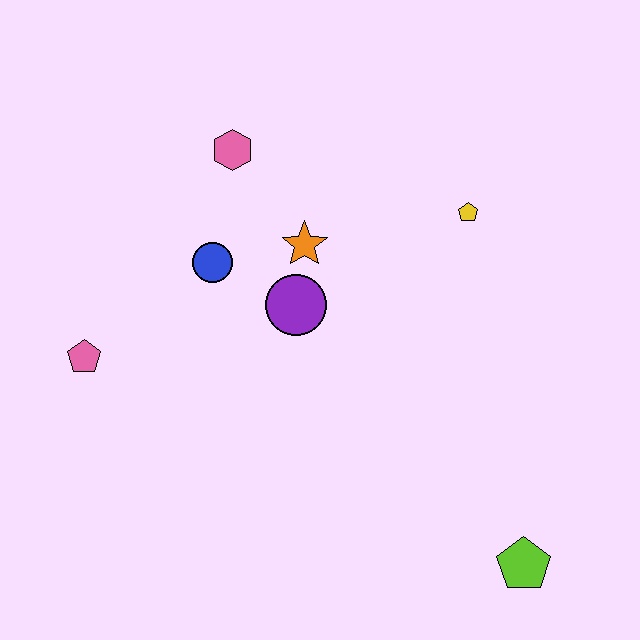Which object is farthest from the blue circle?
The lime pentagon is farthest from the blue circle.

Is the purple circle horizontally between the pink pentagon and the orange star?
Yes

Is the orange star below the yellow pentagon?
Yes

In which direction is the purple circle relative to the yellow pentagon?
The purple circle is to the left of the yellow pentagon.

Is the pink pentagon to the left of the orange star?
Yes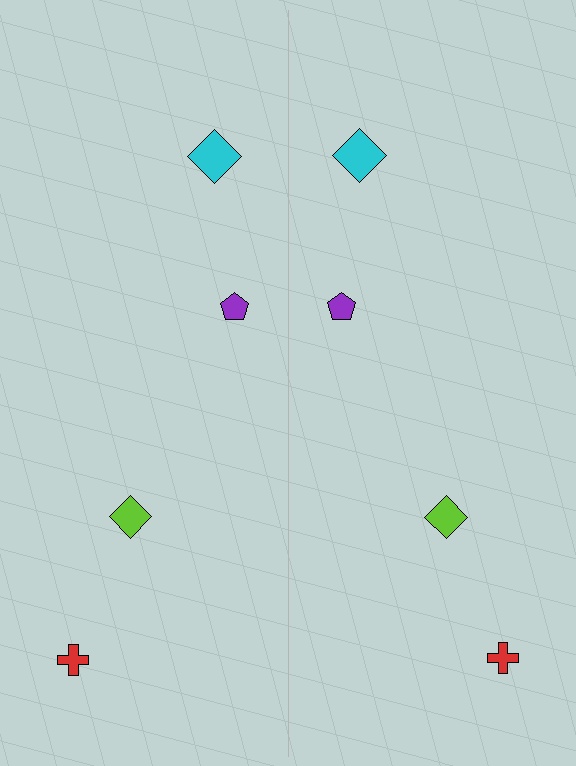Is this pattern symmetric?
Yes, this pattern has bilateral (reflection) symmetry.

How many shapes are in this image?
There are 8 shapes in this image.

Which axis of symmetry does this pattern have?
The pattern has a vertical axis of symmetry running through the center of the image.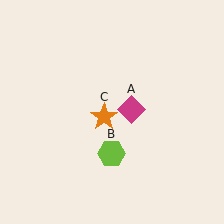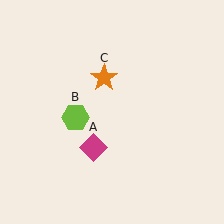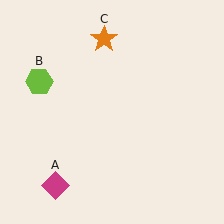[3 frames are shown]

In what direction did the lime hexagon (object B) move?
The lime hexagon (object B) moved up and to the left.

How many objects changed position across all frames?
3 objects changed position: magenta diamond (object A), lime hexagon (object B), orange star (object C).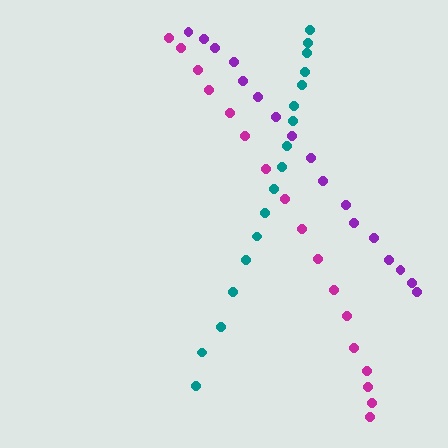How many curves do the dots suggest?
There are 3 distinct paths.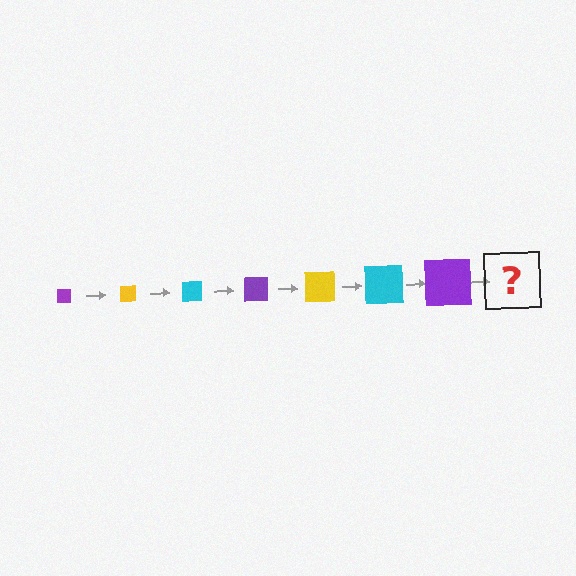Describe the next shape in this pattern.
It should be a yellow square, larger than the previous one.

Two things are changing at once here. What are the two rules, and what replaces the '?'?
The two rules are that the square grows larger each step and the color cycles through purple, yellow, and cyan. The '?' should be a yellow square, larger than the previous one.